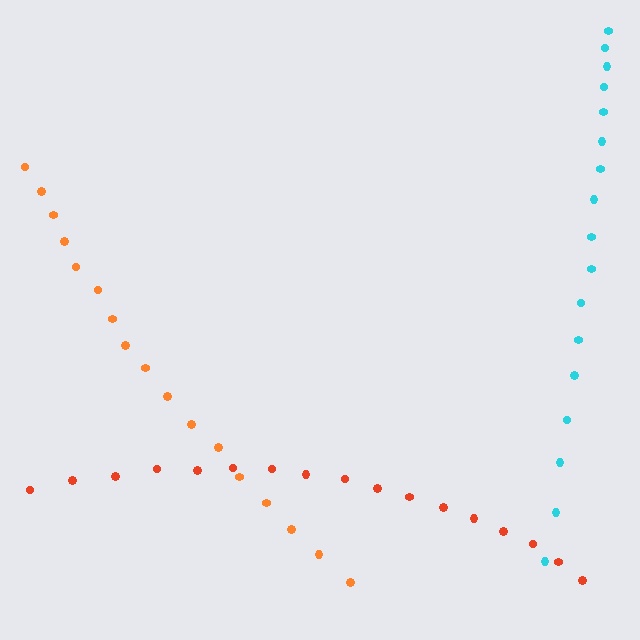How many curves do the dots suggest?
There are 3 distinct paths.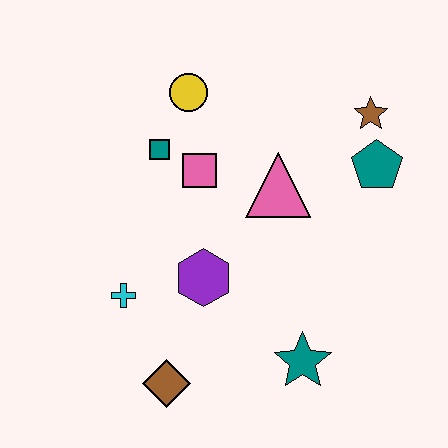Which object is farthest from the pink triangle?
The brown diamond is farthest from the pink triangle.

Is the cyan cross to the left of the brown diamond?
Yes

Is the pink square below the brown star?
Yes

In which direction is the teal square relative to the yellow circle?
The teal square is below the yellow circle.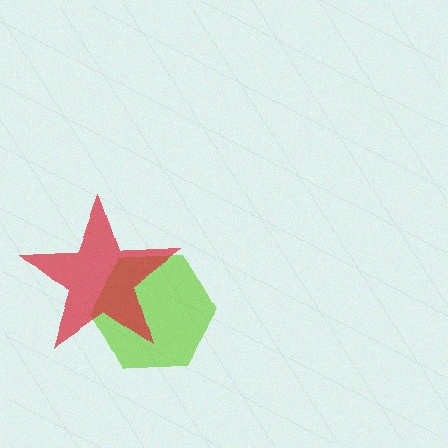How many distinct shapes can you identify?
There are 2 distinct shapes: a lime hexagon, a red star.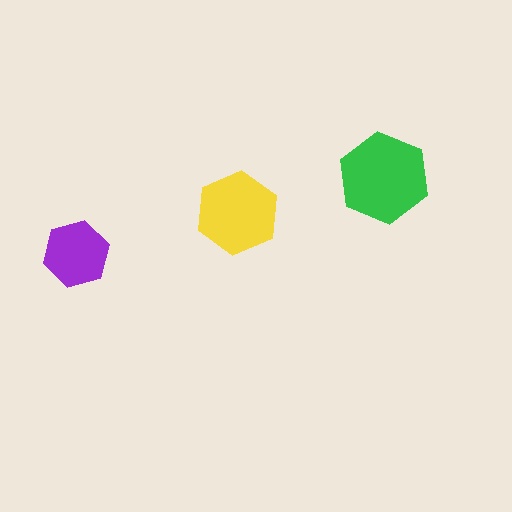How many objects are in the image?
There are 3 objects in the image.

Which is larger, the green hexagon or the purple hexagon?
The green one.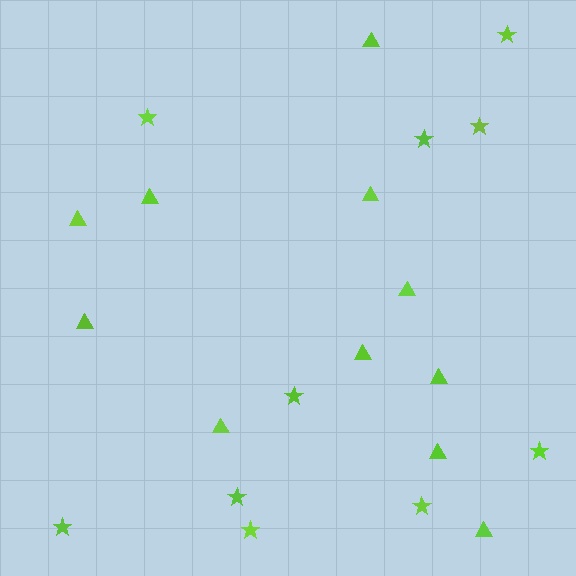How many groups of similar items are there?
There are 2 groups: one group of triangles (11) and one group of stars (10).